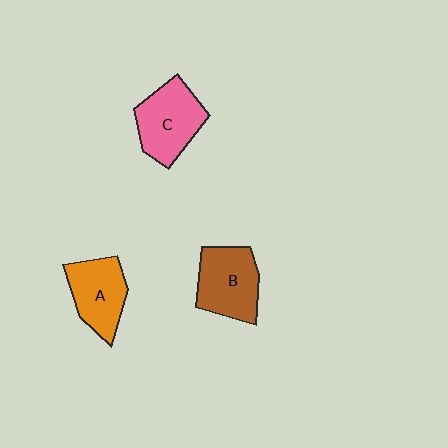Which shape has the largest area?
Shape C (pink).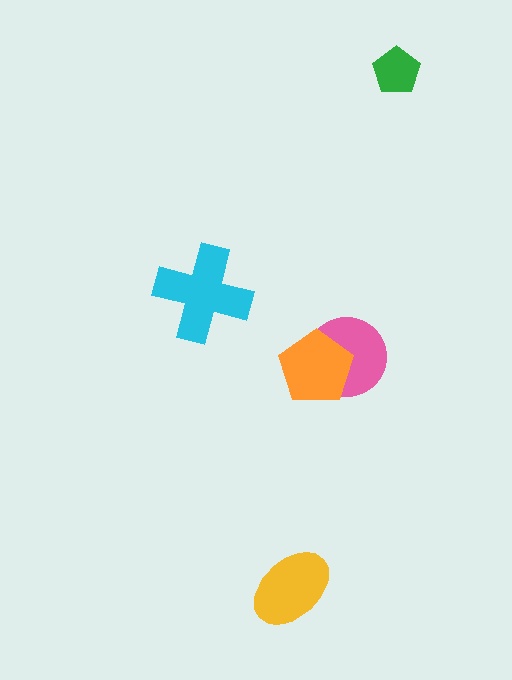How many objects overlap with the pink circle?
1 object overlaps with the pink circle.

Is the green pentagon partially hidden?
No, no other shape covers it.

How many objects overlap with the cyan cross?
0 objects overlap with the cyan cross.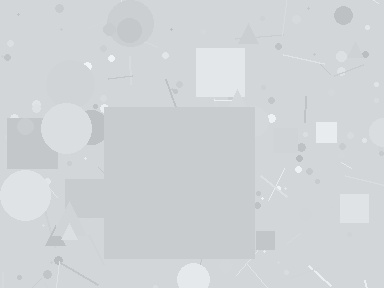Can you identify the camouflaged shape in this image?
The camouflaged shape is a square.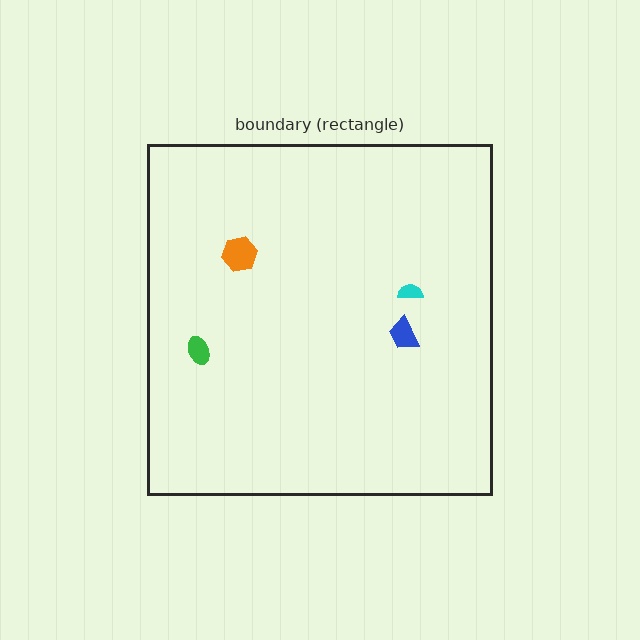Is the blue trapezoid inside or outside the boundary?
Inside.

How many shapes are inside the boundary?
4 inside, 0 outside.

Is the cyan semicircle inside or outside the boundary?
Inside.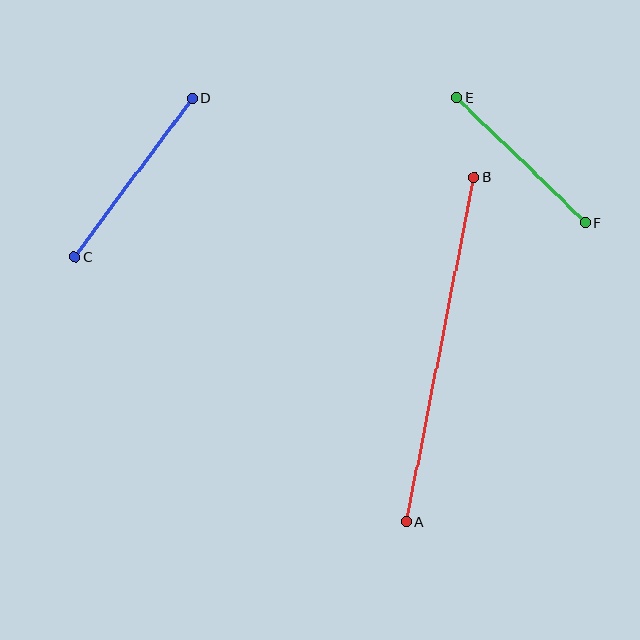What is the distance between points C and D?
The distance is approximately 198 pixels.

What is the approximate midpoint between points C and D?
The midpoint is at approximately (133, 177) pixels.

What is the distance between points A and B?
The distance is approximately 351 pixels.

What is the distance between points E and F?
The distance is approximately 179 pixels.